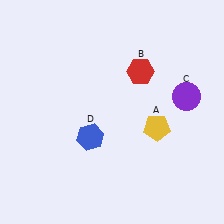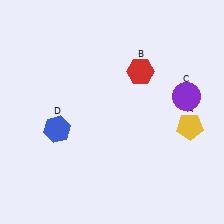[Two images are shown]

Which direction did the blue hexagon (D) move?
The blue hexagon (D) moved left.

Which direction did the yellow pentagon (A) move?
The yellow pentagon (A) moved right.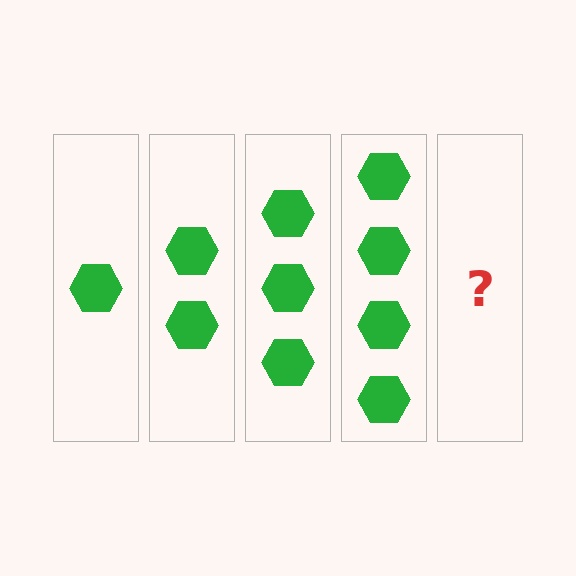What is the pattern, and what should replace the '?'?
The pattern is that each step adds one more hexagon. The '?' should be 5 hexagons.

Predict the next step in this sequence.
The next step is 5 hexagons.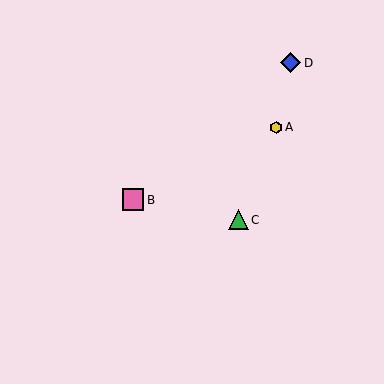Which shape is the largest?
The pink square (labeled B) is the largest.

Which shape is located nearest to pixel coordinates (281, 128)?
The yellow hexagon (labeled A) at (276, 127) is nearest to that location.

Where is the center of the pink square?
The center of the pink square is at (133, 200).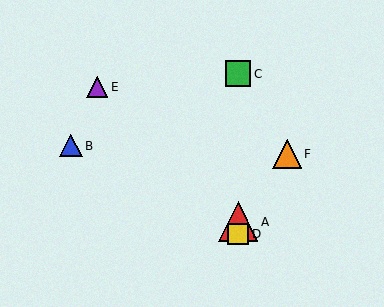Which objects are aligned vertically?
Objects A, C, D are aligned vertically.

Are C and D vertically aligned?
Yes, both are at x≈238.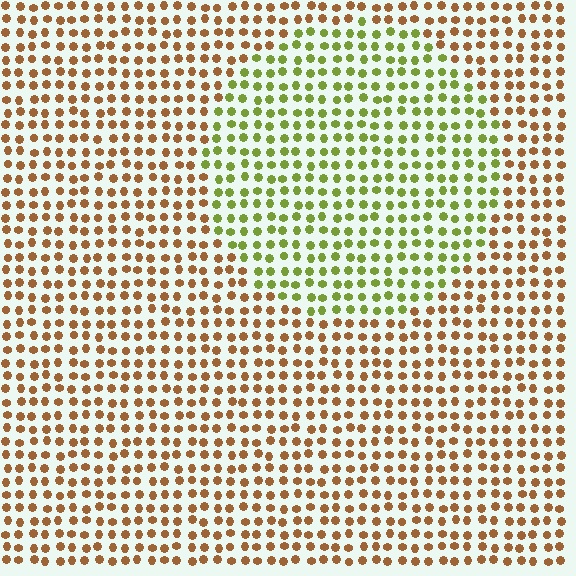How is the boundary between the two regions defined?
The boundary is defined purely by a slight shift in hue (about 56 degrees). Spacing, size, and orientation are identical on both sides.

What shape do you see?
I see a circle.